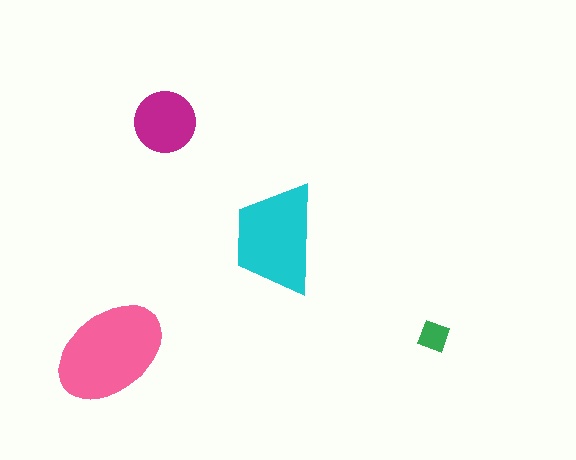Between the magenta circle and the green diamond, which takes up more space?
The magenta circle.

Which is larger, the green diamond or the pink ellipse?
The pink ellipse.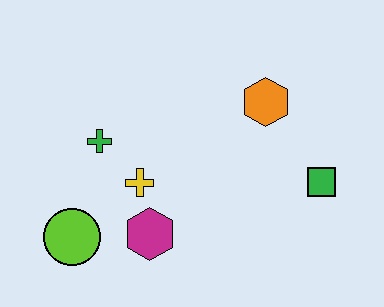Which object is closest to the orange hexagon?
The green square is closest to the orange hexagon.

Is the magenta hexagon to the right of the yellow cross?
Yes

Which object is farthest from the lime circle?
The green square is farthest from the lime circle.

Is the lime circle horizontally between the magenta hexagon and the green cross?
No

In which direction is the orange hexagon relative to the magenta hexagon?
The orange hexagon is above the magenta hexagon.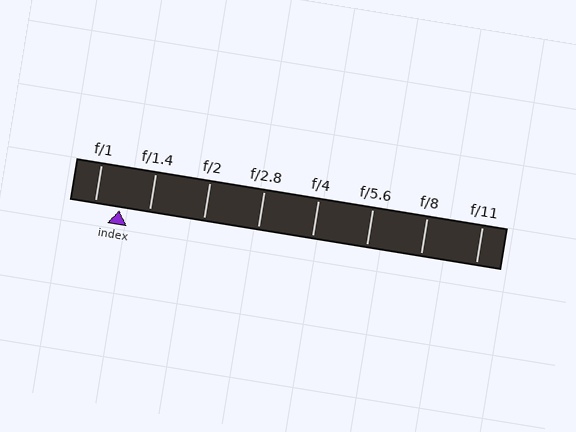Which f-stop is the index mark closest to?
The index mark is closest to f/1.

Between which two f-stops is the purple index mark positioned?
The index mark is between f/1 and f/1.4.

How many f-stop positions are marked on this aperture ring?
There are 8 f-stop positions marked.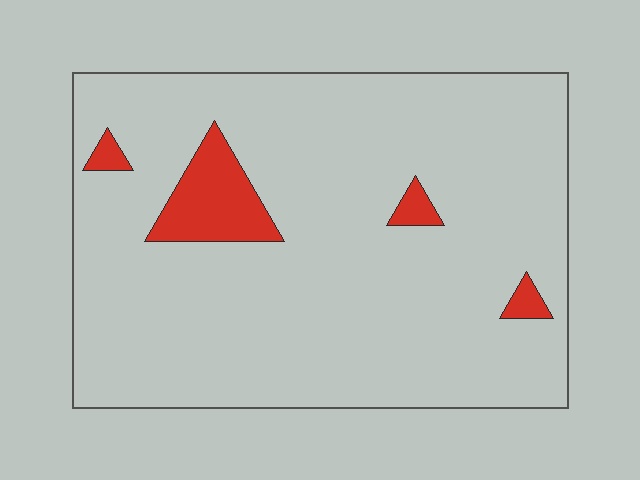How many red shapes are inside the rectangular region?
4.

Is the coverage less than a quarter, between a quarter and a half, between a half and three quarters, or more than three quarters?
Less than a quarter.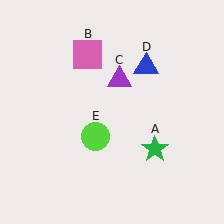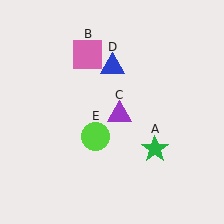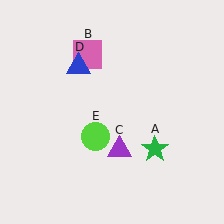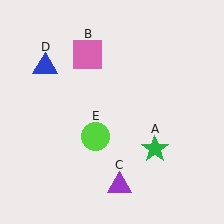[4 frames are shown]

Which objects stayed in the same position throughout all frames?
Green star (object A) and pink square (object B) and lime circle (object E) remained stationary.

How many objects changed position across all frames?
2 objects changed position: purple triangle (object C), blue triangle (object D).